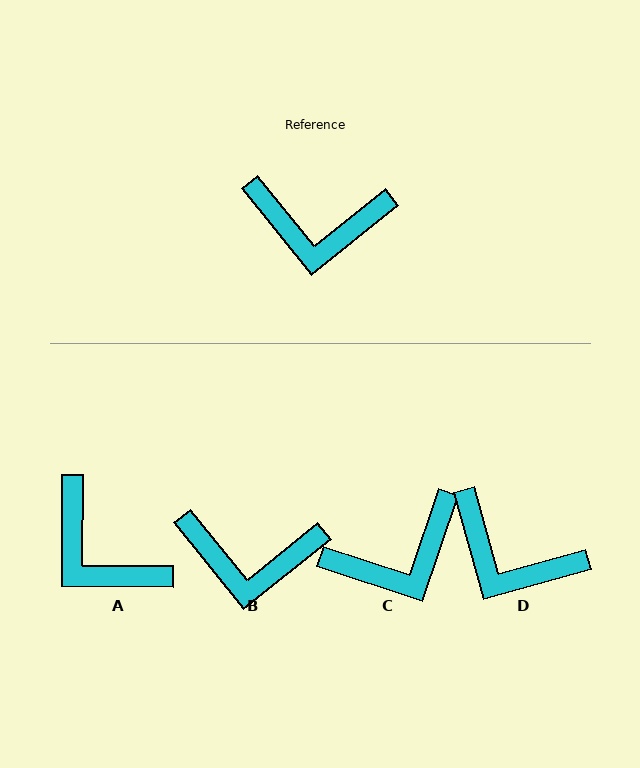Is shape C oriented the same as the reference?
No, it is off by about 33 degrees.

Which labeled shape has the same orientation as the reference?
B.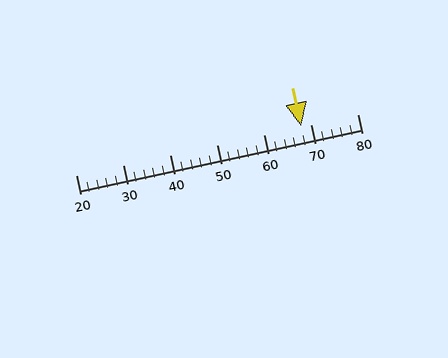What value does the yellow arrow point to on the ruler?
The yellow arrow points to approximately 68.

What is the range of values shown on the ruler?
The ruler shows values from 20 to 80.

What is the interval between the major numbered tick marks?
The major tick marks are spaced 10 units apart.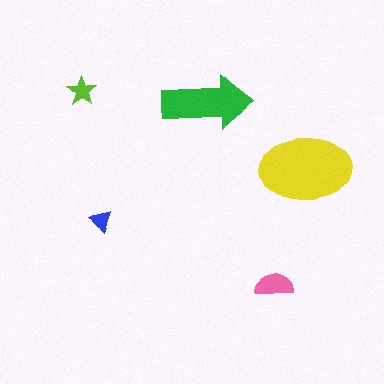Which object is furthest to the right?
The yellow ellipse is rightmost.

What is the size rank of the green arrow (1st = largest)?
2nd.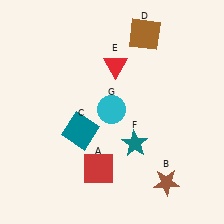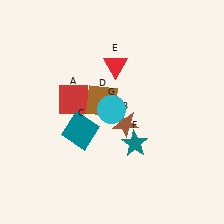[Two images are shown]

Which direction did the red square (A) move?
The red square (A) moved up.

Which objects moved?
The objects that moved are: the red square (A), the brown star (B), the brown square (D).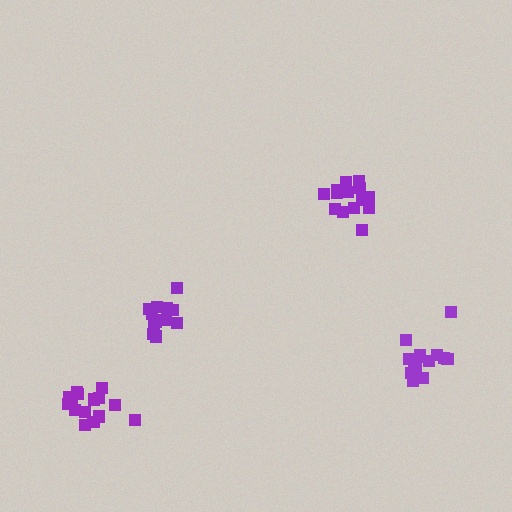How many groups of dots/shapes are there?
There are 4 groups.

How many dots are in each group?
Group 1: 14 dots, Group 2: 14 dots, Group 3: 15 dots, Group 4: 13 dots (56 total).